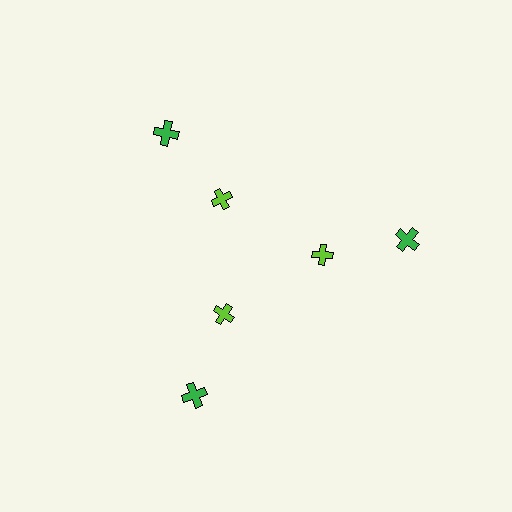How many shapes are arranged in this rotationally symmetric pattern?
There are 6 shapes, arranged in 3 groups of 2.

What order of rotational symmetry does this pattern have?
This pattern has 3-fold rotational symmetry.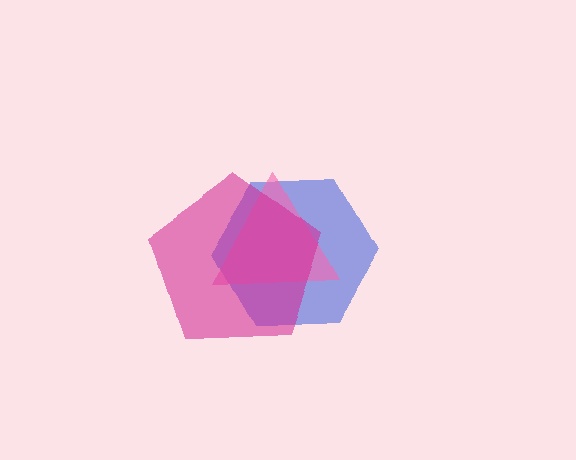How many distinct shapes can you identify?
There are 3 distinct shapes: a blue hexagon, a pink triangle, a magenta pentagon.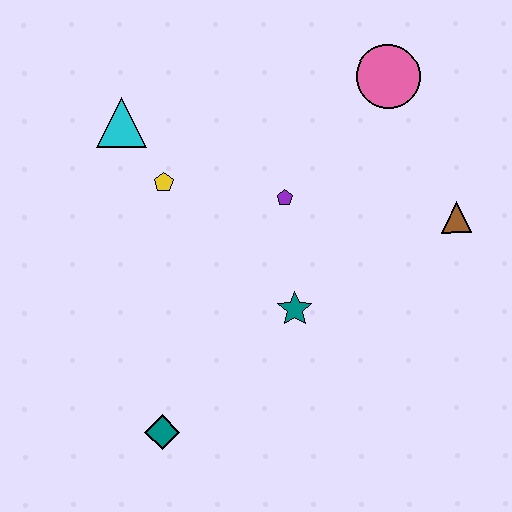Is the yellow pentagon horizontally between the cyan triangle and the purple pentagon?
Yes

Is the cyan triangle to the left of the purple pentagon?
Yes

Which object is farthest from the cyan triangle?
The brown triangle is farthest from the cyan triangle.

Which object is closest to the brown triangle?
The pink circle is closest to the brown triangle.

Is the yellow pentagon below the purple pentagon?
No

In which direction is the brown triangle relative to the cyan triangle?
The brown triangle is to the right of the cyan triangle.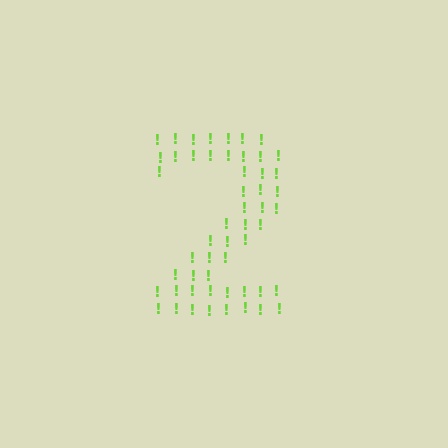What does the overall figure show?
The overall figure shows the digit 2.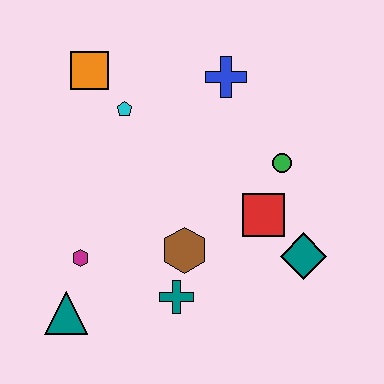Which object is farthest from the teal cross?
The orange square is farthest from the teal cross.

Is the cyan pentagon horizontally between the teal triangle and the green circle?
Yes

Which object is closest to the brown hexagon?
The teal cross is closest to the brown hexagon.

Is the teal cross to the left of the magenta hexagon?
No